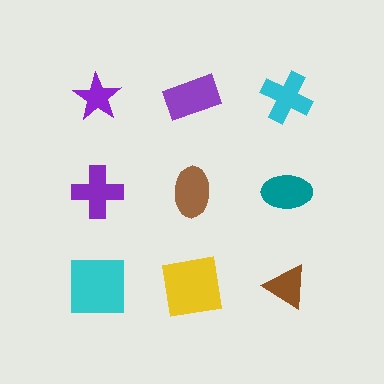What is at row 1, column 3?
A cyan cross.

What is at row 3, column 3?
A brown triangle.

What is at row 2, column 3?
A teal ellipse.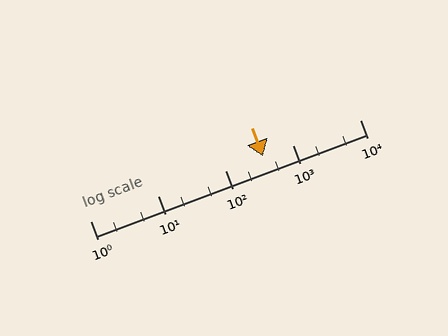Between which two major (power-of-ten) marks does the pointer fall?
The pointer is between 100 and 1000.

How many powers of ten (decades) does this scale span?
The scale spans 4 decades, from 1 to 10000.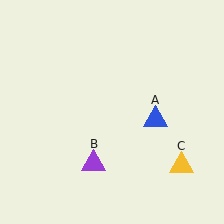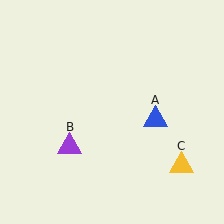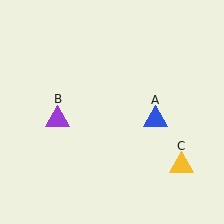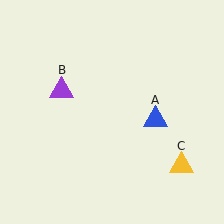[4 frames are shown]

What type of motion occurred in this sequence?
The purple triangle (object B) rotated clockwise around the center of the scene.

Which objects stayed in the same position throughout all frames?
Blue triangle (object A) and yellow triangle (object C) remained stationary.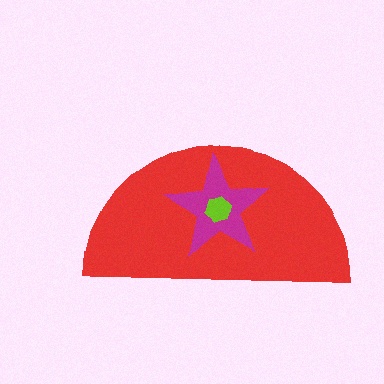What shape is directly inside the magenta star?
The lime hexagon.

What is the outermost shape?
The red semicircle.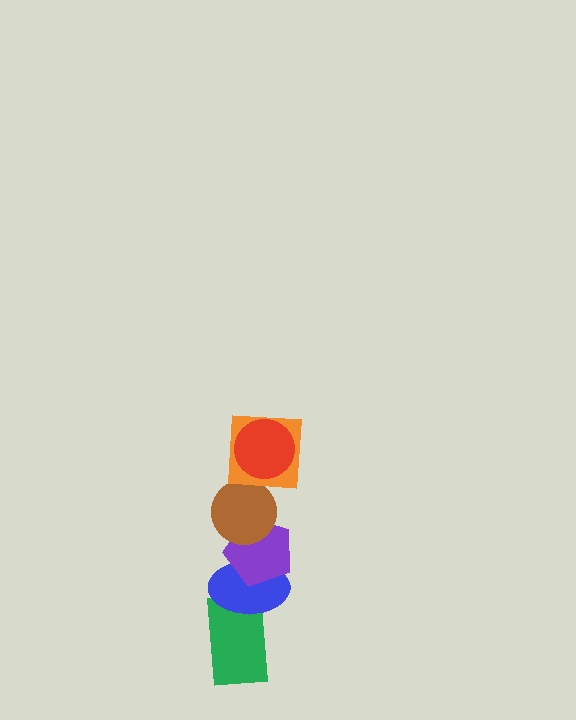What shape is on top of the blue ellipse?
The purple pentagon is on top of the blue ellipse.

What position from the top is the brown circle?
The brown circle is 3rd from the top.